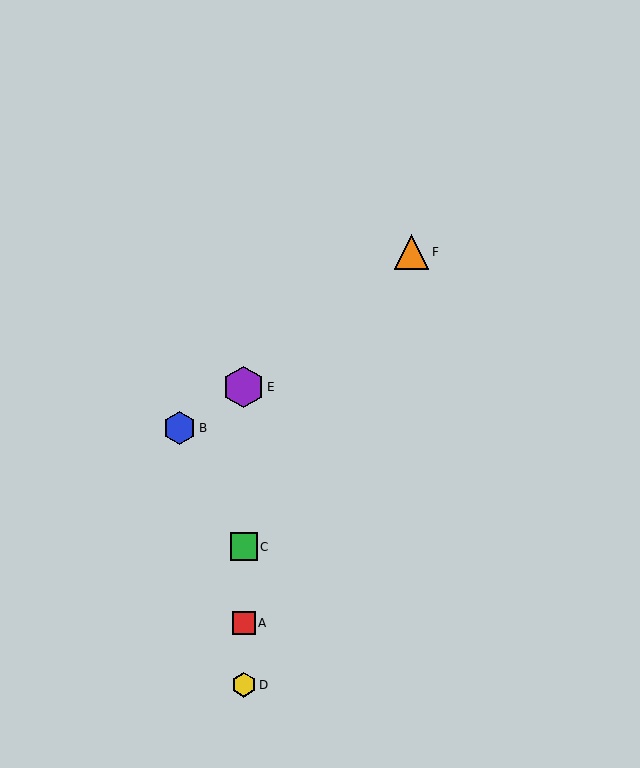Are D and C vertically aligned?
Yes, both are at x≈244.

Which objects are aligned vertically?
Objects A, C, D, E are aligned vertically.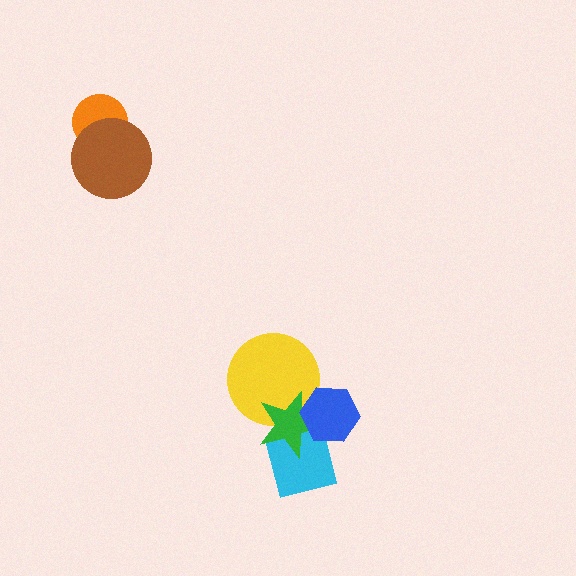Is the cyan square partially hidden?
Yes, it is partially covered by another shape.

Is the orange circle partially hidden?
Yes, it is partially covered by another shape.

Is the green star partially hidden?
Yes, it is partially covered by another shape.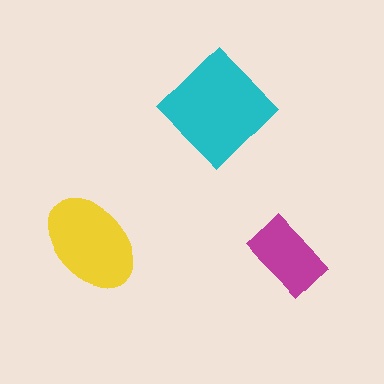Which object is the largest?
The cyan diamond.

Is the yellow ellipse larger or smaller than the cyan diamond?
Smaller.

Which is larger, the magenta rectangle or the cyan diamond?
The cyan diamond.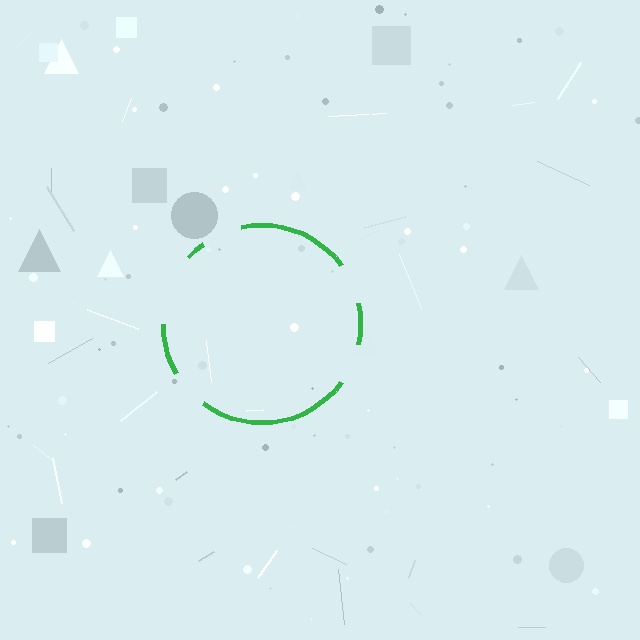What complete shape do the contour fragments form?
The contour fragments form a circle.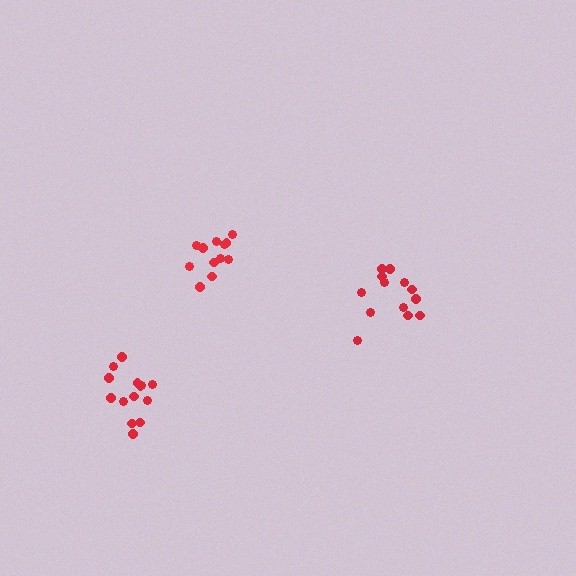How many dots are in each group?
Group 1: 12 dots, Group 2: 14 dots, Group 3: 13 dots (39 total).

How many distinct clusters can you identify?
There are 3 distinct clusters.